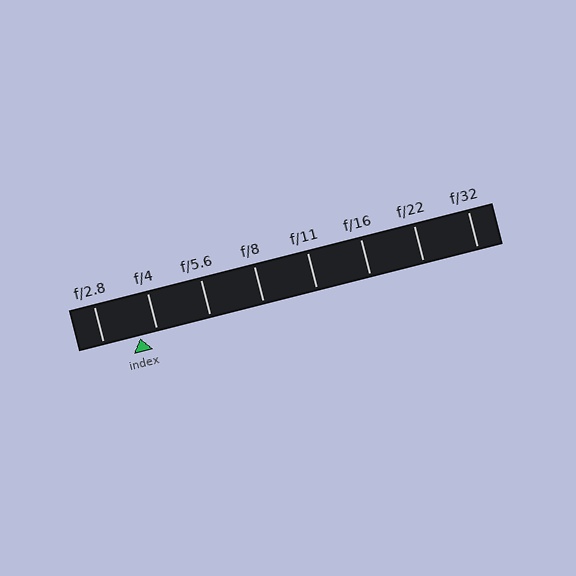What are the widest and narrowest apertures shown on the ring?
The widest aperture shown is f/2.8 and the narrowest is f/32.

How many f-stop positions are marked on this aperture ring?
There are 8 f-stop positions marked.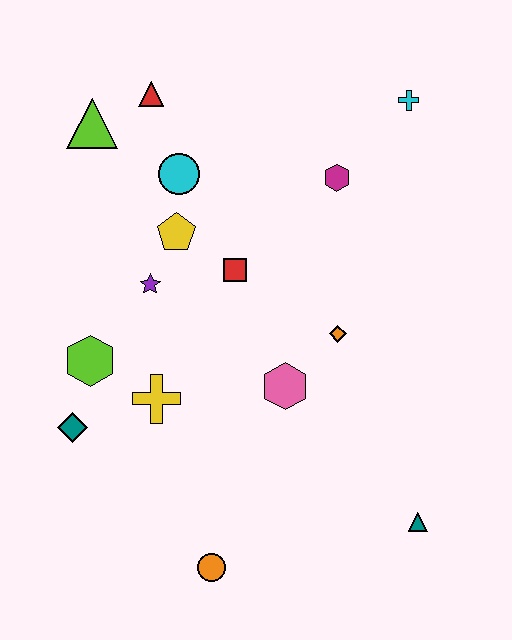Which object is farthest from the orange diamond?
The lime triangle is farthest from the orange diamond.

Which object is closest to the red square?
The yellow pentagon is closest to the red square.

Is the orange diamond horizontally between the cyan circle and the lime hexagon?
No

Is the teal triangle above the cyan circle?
No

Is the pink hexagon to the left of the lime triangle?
No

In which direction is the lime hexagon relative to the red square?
The lime hexagon is to the left of the red square.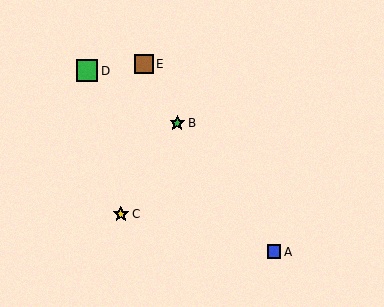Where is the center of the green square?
The center of the green square is at (87, 71).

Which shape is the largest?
The green square (labeled D) is the largest.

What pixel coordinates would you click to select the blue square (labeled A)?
Click at (274, 252) to select the blue square A.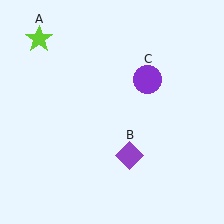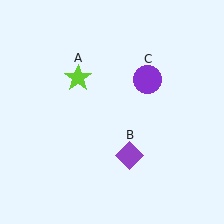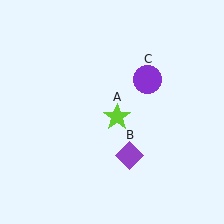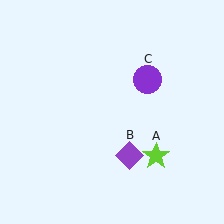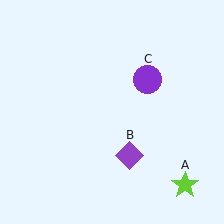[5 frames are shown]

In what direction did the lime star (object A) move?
The lime star (object A) moved down and to the right.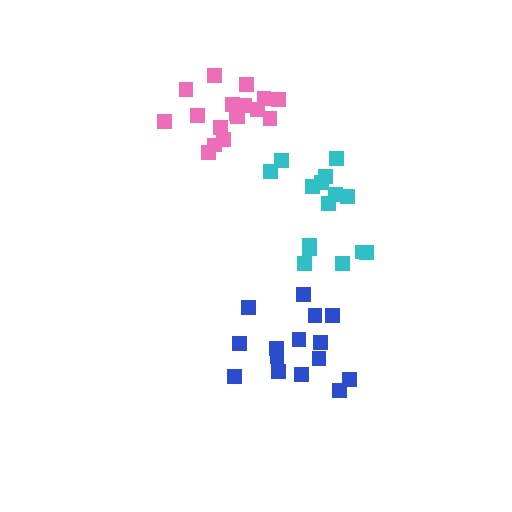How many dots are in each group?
Group 1: 17 dots, Group 2: 15 dots, Group 3: 15 dots (47 total).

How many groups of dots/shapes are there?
There are 3 groups.